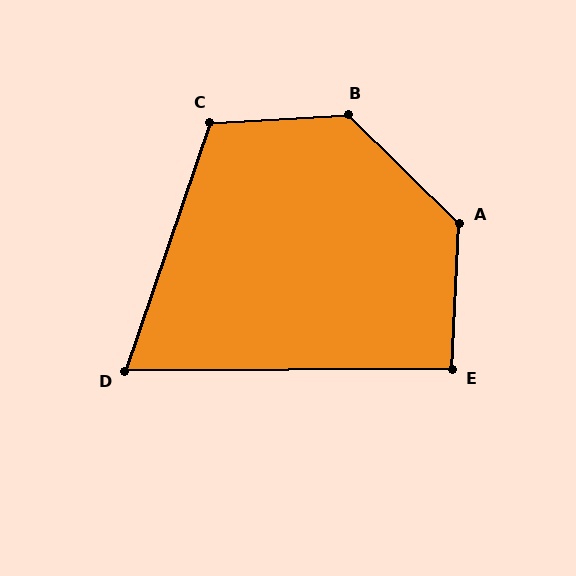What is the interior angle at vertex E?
Approximately 93 degrees (approximately right).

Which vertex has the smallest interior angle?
D, at approximately 71 degrees.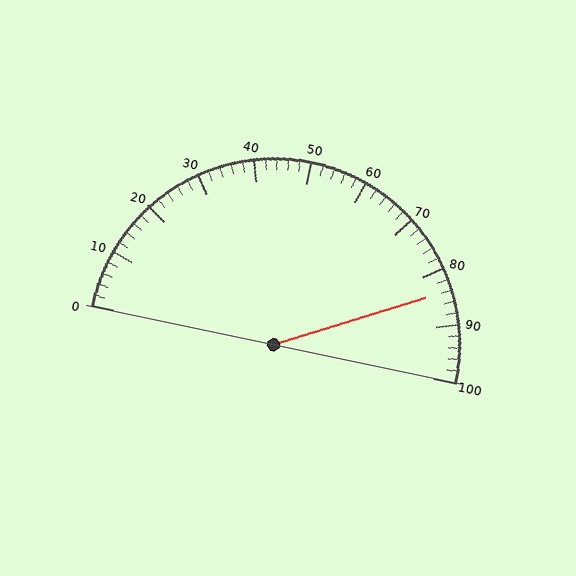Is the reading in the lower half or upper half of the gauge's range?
The reading is in the upper half of the range (0 to 100).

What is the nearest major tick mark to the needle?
The nearest major tick mark is 80.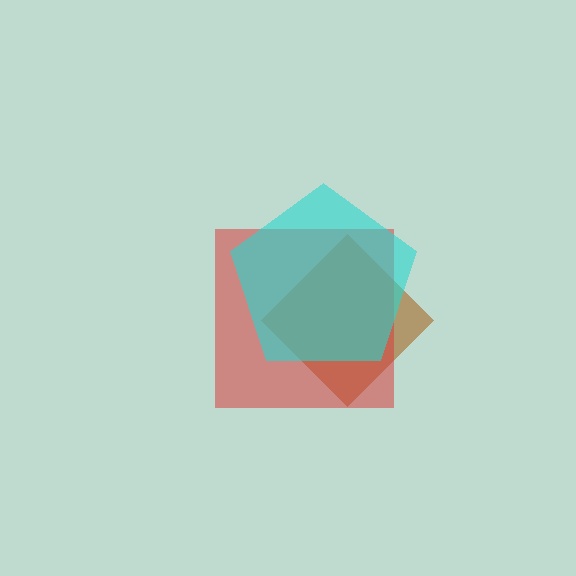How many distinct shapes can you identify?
There are 3 distinct shapes: a brown diamond, a red square, a cyan pentagon.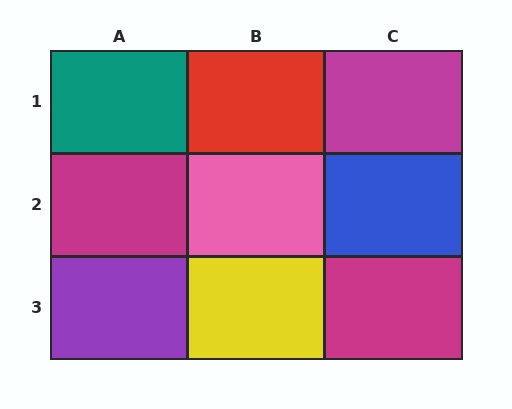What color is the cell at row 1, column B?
Red.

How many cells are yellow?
1 cell is yellow.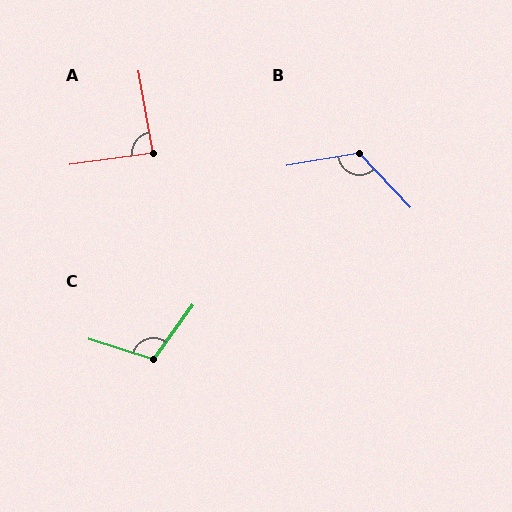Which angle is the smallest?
A, at approximately 88 degrees.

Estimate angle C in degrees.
Approximately 108 degrees.